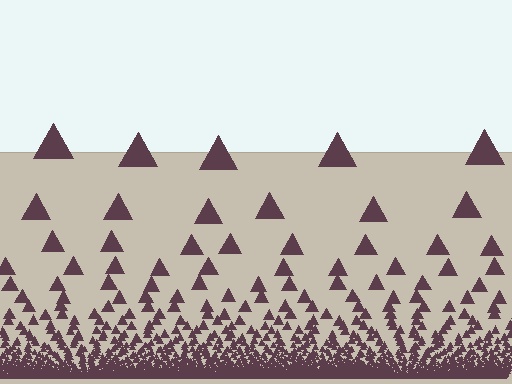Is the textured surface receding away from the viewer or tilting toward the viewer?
The surface appears to tilt toward the viewer. Texture elements get larger and sparser toward the top.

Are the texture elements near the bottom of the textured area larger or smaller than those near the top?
Smaller. The gradient is inverted — elements near the bottom are smaller and denser.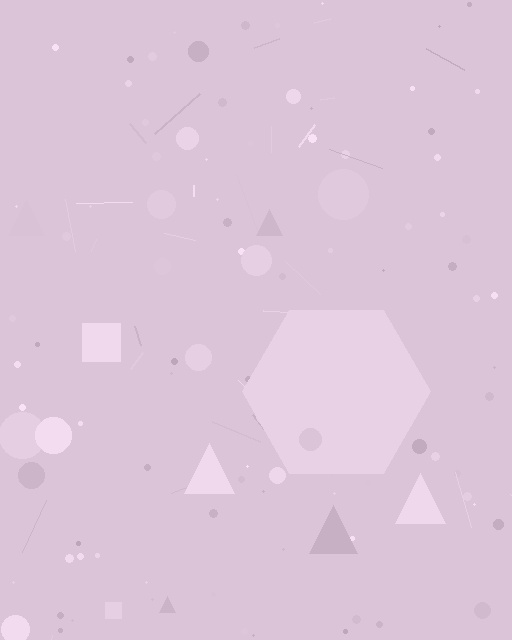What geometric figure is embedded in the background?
A hexagon is embedded in the background.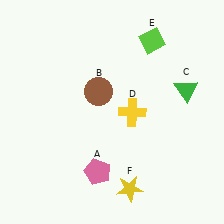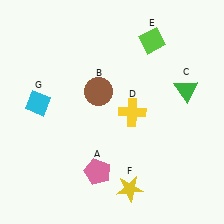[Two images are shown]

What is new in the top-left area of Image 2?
A cyan diamond (G) was added in the top-left area of Image 2.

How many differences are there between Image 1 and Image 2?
There is 1 difference between the two images.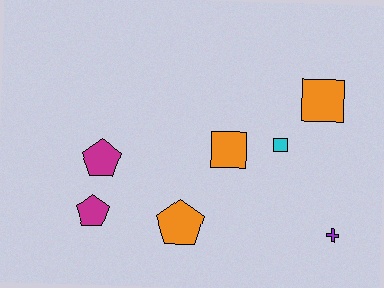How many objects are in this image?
There are 7 objects.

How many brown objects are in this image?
There are no brown objects.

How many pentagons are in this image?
There are 3 pentagons.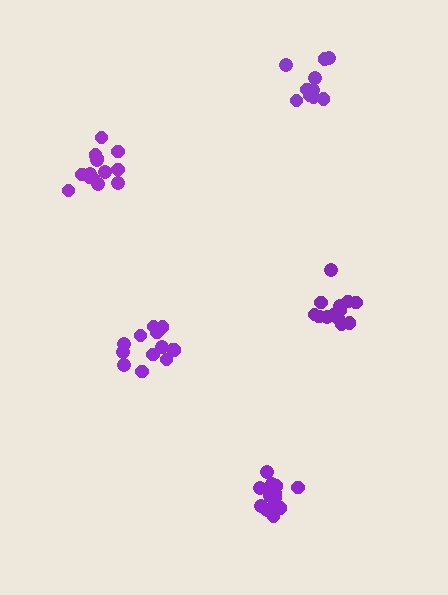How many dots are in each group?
Group 1: 13 dots, Group 2: 15 dots, Group 3: 13 dots, Group 4: 10 dots, Group 5: 14 dots (65 total).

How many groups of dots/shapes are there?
There are 5 groups.